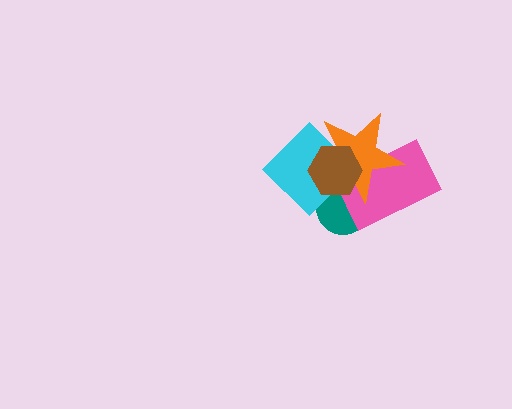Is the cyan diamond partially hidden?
Yes, it is partially covered by another shape.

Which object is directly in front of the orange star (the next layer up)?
The cyan diamond is directly in front of the orange star.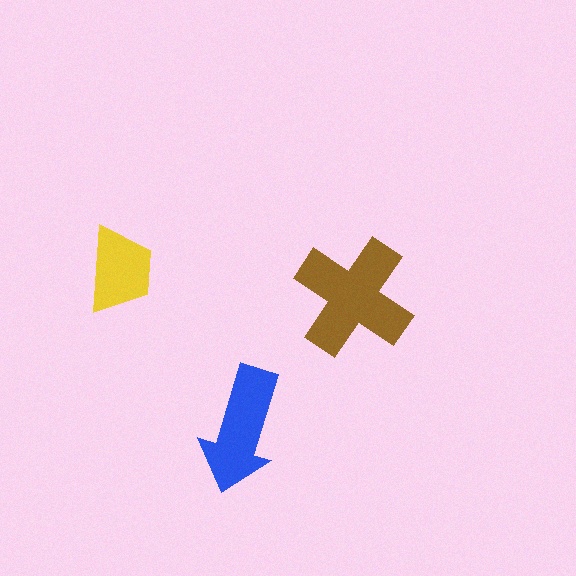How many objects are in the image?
There are 3 objects in the image.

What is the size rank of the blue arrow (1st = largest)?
2nd.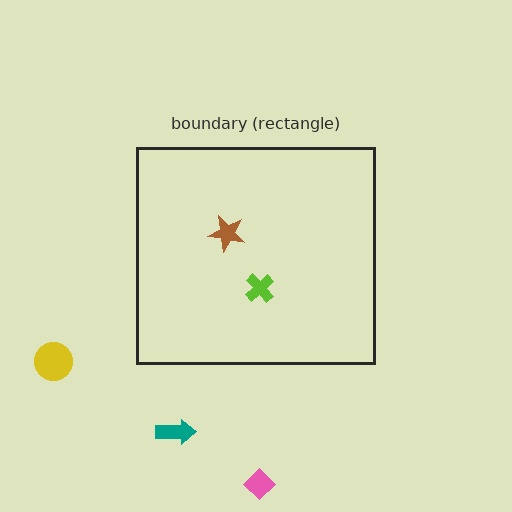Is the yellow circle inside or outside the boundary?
Outside.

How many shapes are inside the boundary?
2 inside, 3 outside.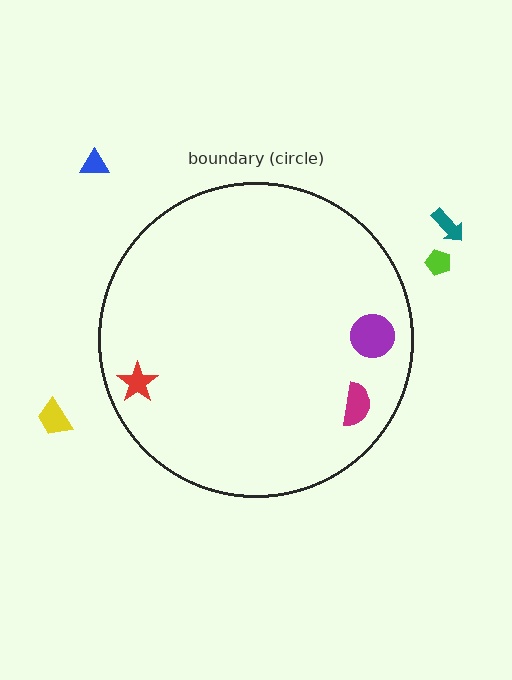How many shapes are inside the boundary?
3 inside, 4 outside.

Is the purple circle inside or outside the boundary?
Inside.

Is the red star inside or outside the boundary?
Inside.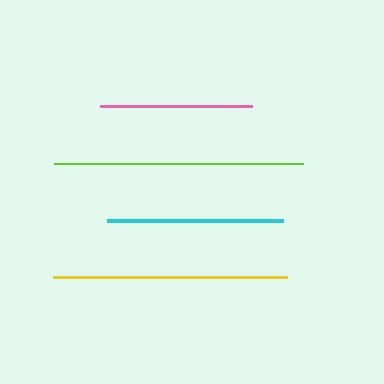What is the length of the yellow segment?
The yellow segment is approximately 234 pixels long.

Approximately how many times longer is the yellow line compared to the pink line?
The yellow line is approximately 1.5 times the length of the pink line.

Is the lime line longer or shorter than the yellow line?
The lime line is longer than the yellow line.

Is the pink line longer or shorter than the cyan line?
The cyan line is longer than the pink line.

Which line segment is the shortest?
The pink line is the shortest at approximately 152 pixels.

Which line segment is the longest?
The lime line is the longest at approximately 249 pixels.